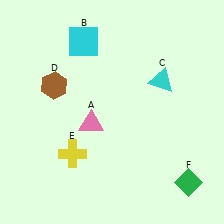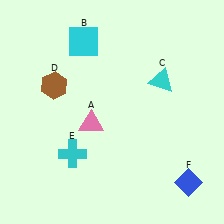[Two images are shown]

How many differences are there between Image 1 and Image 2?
There are 2 differences between the two images.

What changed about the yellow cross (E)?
In Image 1, E is yellow. In Image 2, it changed to cyan.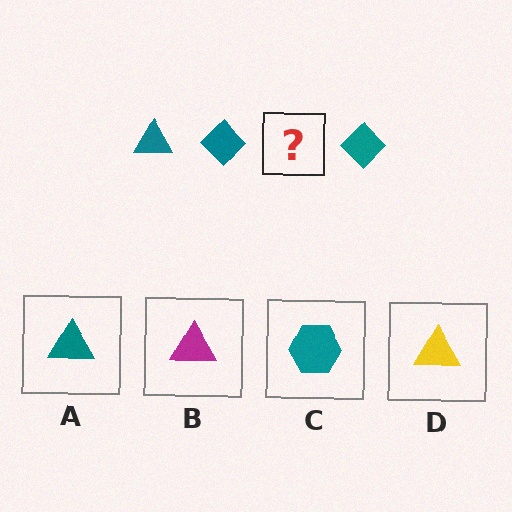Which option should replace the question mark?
Option A.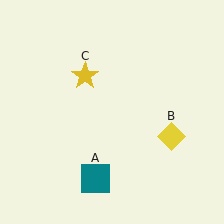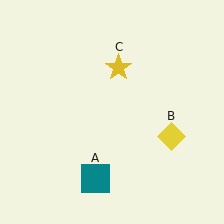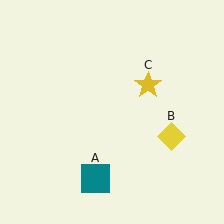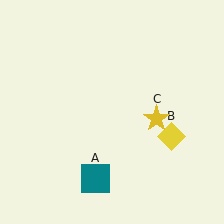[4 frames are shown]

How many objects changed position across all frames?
1 object changed position: yellow star (object C).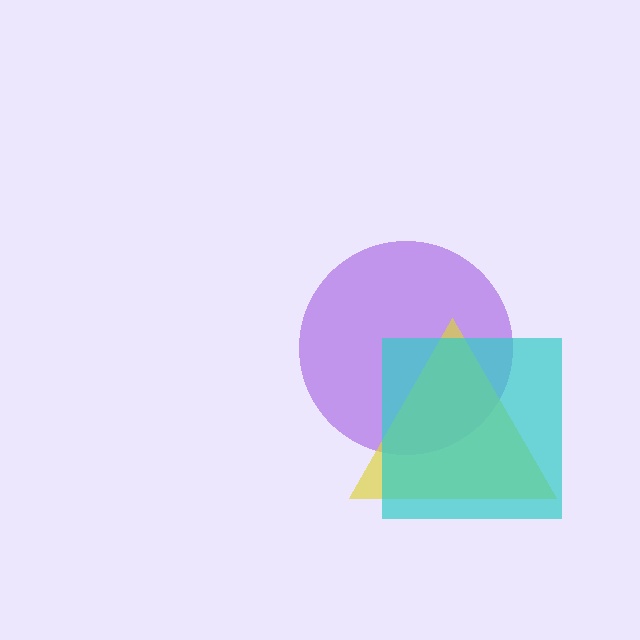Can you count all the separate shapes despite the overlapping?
Yes, there are 3 separate shapes.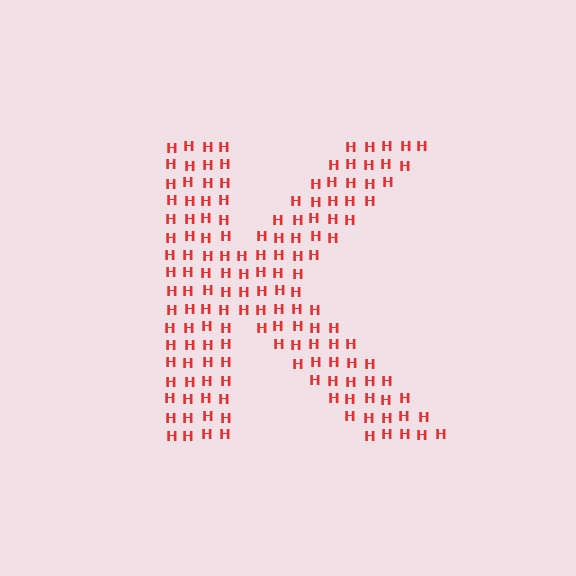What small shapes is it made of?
It is made of small letter H's.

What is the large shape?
The large shape is the letter K.